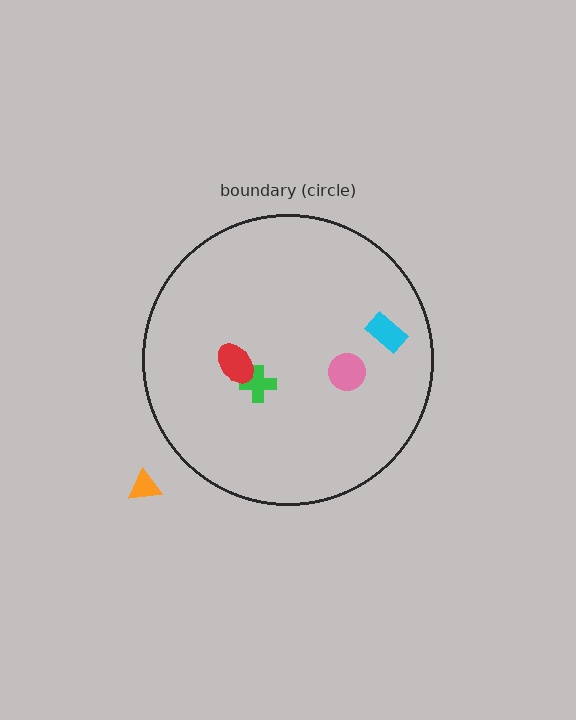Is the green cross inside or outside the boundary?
Inside.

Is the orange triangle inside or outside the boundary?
Outside.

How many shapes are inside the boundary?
4 inside, 1 outside.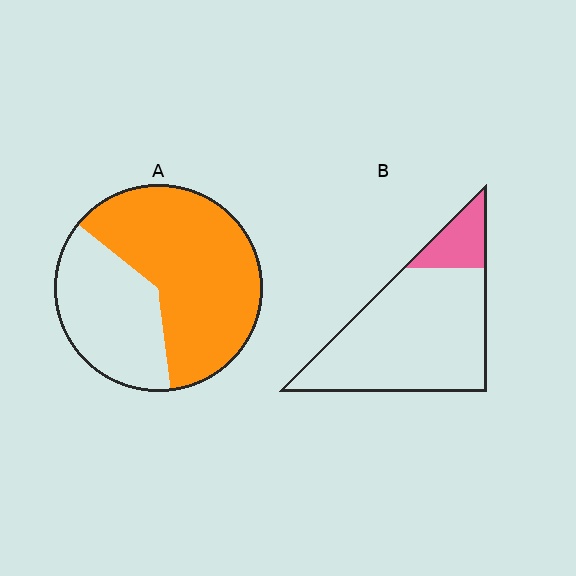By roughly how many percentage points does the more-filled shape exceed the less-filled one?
By roughly 45 percentage points (A over B).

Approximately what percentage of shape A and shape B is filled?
A is approximately 65% and B is approximately 15%.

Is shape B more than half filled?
No.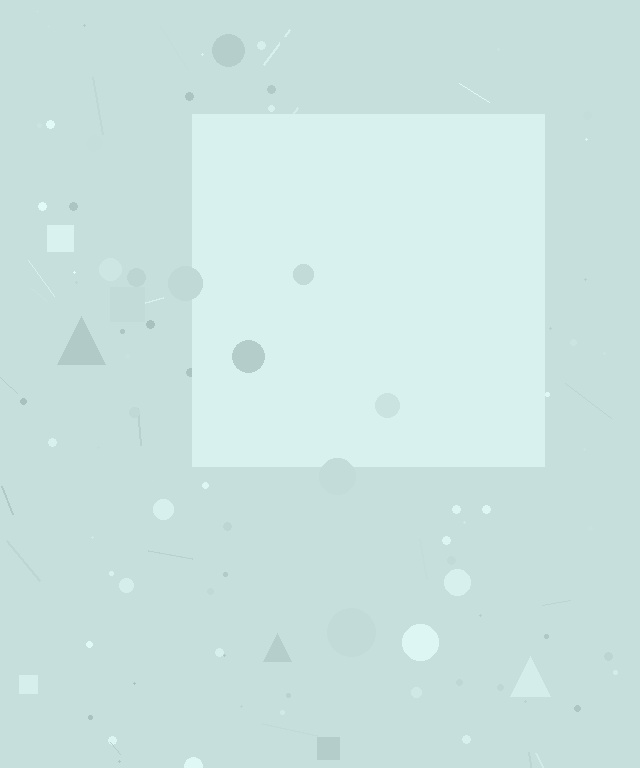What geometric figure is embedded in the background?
A square is embedded in the background.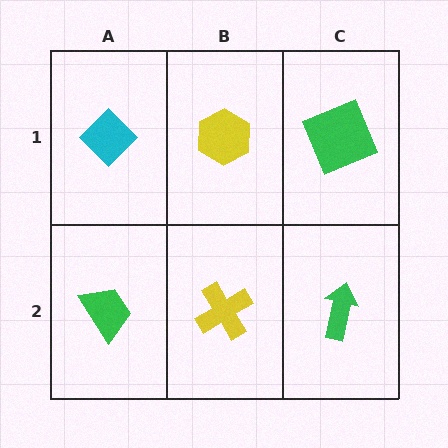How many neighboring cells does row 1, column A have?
2.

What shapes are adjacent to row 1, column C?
A green arrow (row 2, column C), a yellow hexagon (row 1, column B).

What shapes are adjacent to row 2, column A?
A cyan diamond (row 1, column A), a yellow cross (row 2, column B).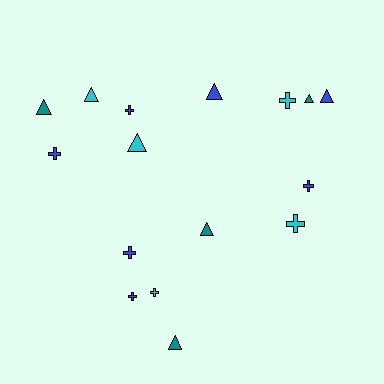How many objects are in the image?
There are 16 objects.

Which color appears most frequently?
Blue, with 7 objects.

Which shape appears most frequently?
Cross, with 8 objects.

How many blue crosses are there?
There are 5 blue crosses.